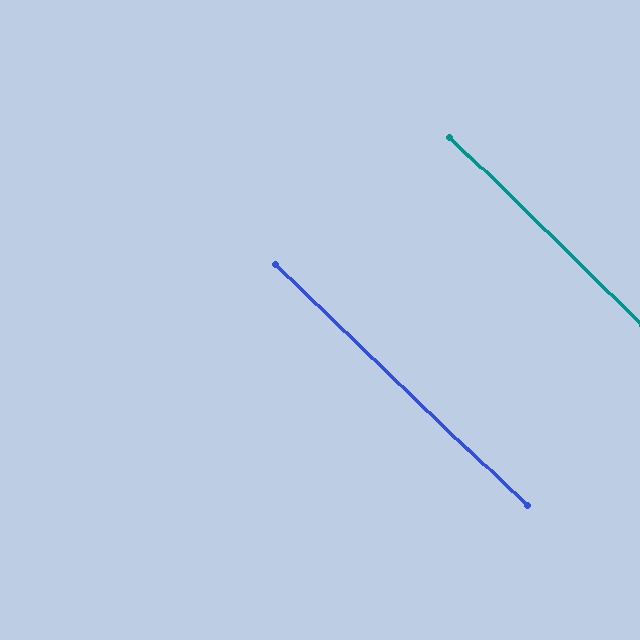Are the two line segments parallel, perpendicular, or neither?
Parallel — their directions differ by only 0.4°.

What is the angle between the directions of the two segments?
Approximately 0 degrees.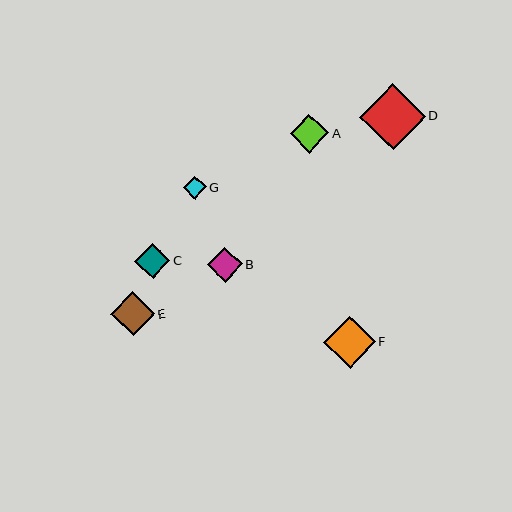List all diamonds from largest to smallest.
From largest to smallest: D, F, E, A, B, C, G.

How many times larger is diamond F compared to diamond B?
Diamond F is approximately 1.5 times the size of diamond B.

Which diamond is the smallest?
Diamond G is the smallest with a size of approximately 23 pixels.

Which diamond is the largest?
Diamond D is the largest with a size of approximately 66 pixels.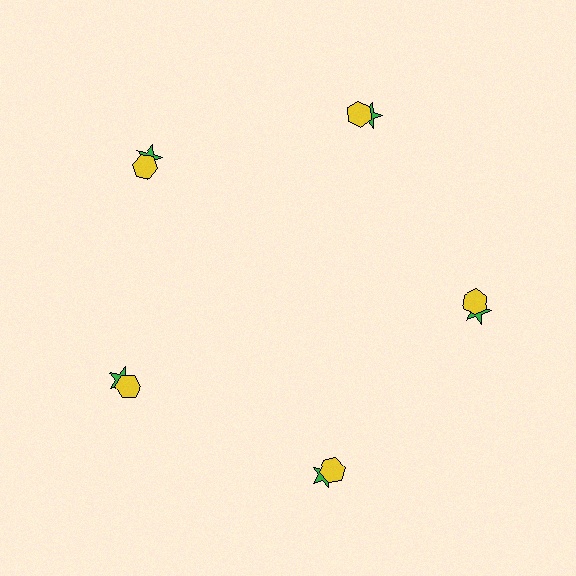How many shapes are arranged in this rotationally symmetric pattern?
There are 10 shapes, arranged in 5 groups of 2.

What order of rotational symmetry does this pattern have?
This pattern has 5-fold rotational symmetry.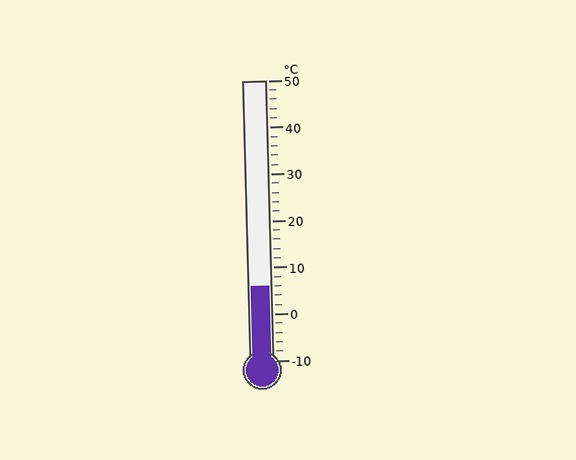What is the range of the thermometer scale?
The thermometer scale ranges from -10°C to 50°C.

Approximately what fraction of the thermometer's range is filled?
The thermometer is filled to approximately 25% of its range.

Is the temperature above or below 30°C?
The temperature is below 30°C.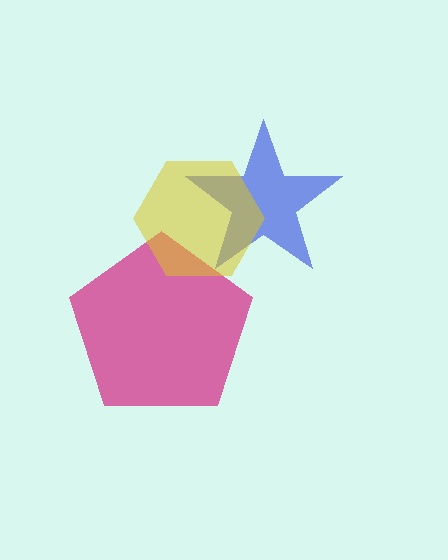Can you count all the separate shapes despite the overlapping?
Yes, there are 3 separate shapes.